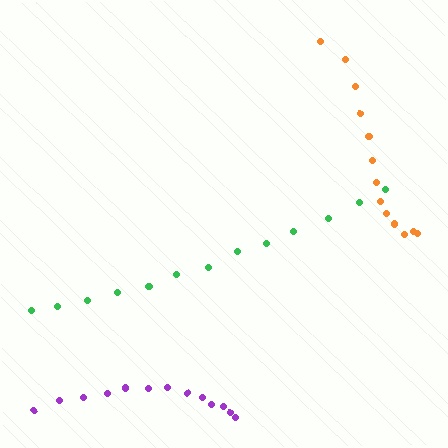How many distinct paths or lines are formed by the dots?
There are 3 distinct paths.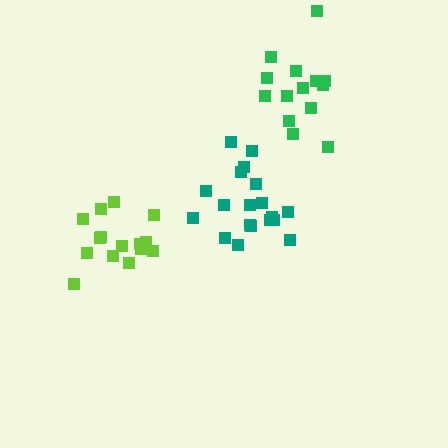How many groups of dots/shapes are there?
There are 3 groups.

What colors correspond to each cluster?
The clusters are colored: teal, green, lime.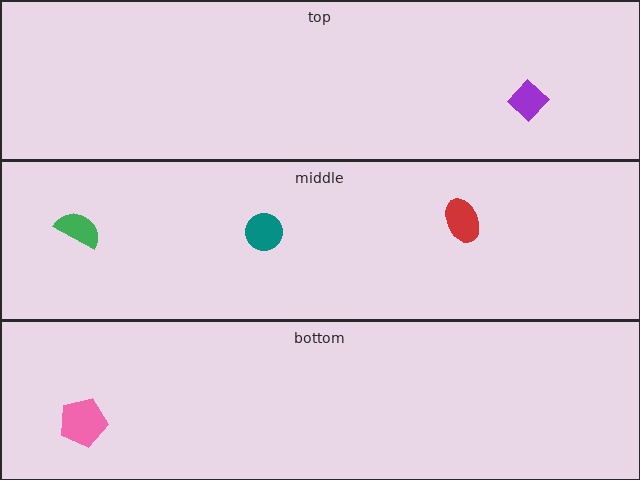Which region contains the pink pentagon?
The bottom region.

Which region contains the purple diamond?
The top region.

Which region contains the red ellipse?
The middle region.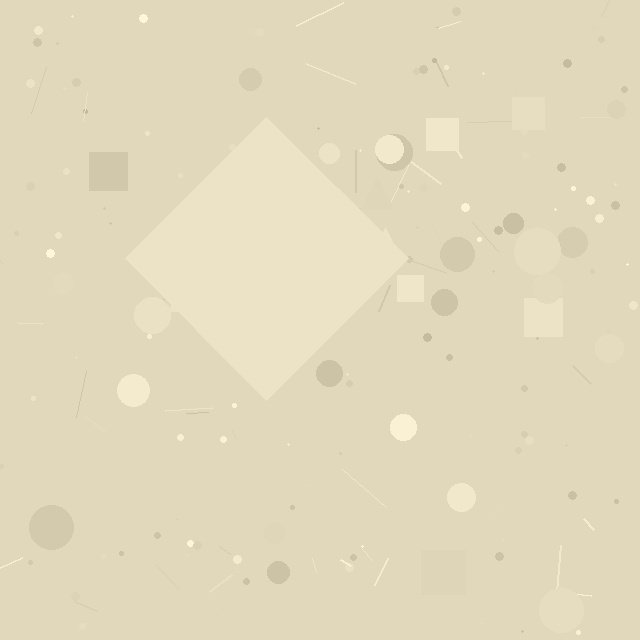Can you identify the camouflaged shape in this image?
The camouflaged shape is a diamond.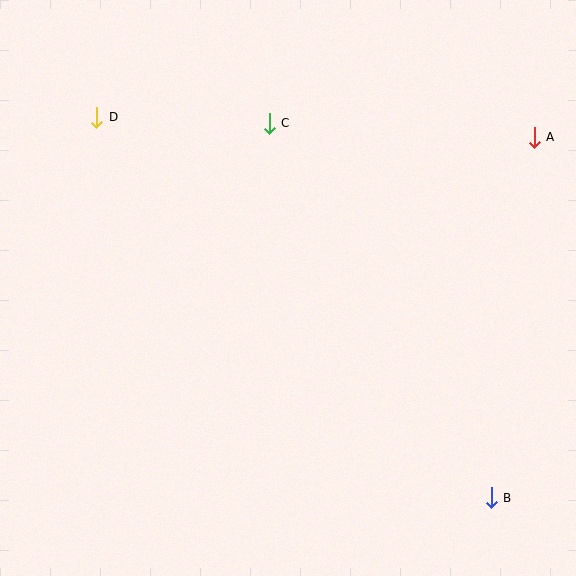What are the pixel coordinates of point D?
Point D is at (97, 117).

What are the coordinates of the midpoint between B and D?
The midpoint between B and D is at (294, 308).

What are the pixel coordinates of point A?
Point A is at (534, 137).